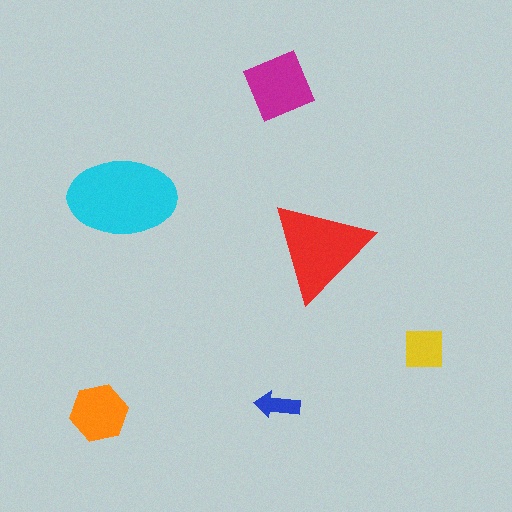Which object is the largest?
The cyan ellipse.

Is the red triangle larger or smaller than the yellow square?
Larger.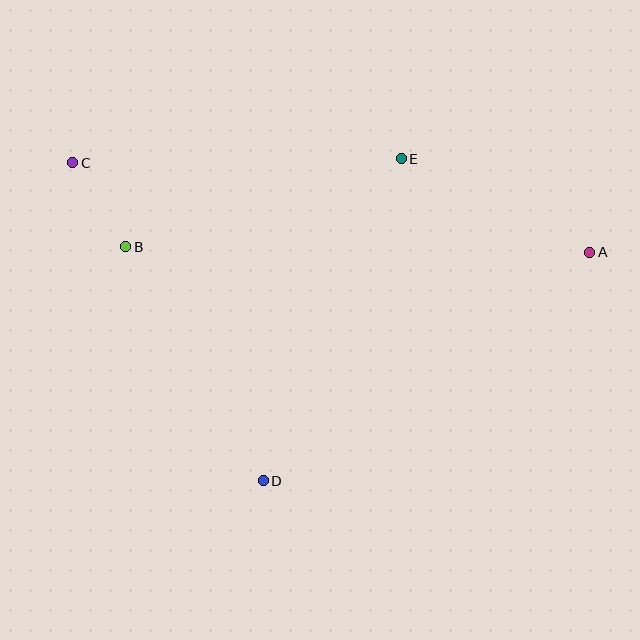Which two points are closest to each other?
Points B and C are closest to each other.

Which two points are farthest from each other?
Points A and C are farthest from each other.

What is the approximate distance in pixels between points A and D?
The distance between A and D is approximately 398 pixels.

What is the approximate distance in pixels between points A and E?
The distance between A and E is approximately 211 pixels.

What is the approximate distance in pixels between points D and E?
The distance between D and E is approximately 350 pixels.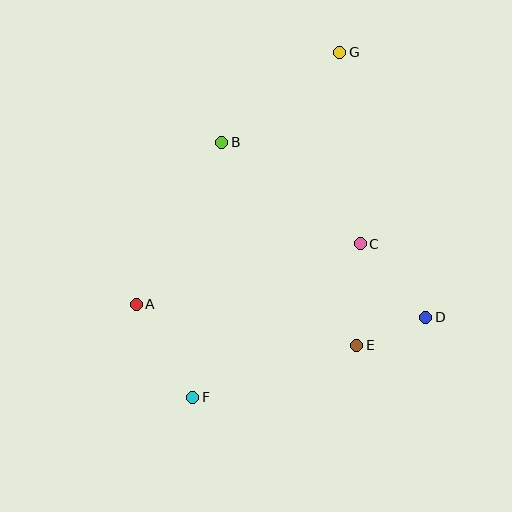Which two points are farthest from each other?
Points F and G are farthest from each other.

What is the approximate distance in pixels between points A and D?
The distance between A and D is approximately 290 pixels.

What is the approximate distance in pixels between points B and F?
The distance between B and F is approximately 257 pixels.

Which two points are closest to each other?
Points D and E are closest to each other.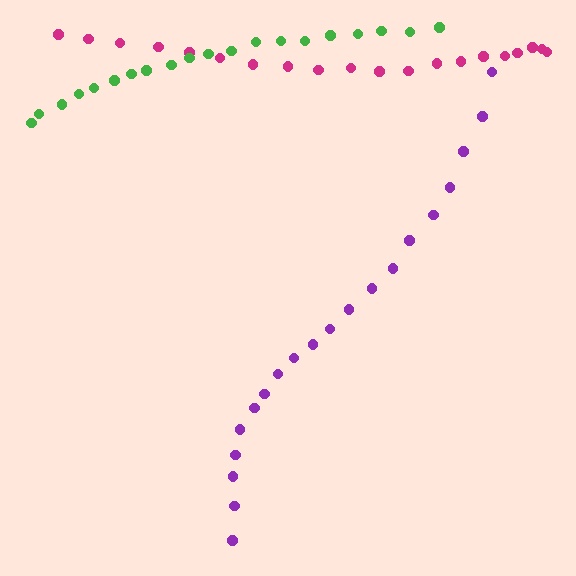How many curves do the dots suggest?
There are 3 distinct paths.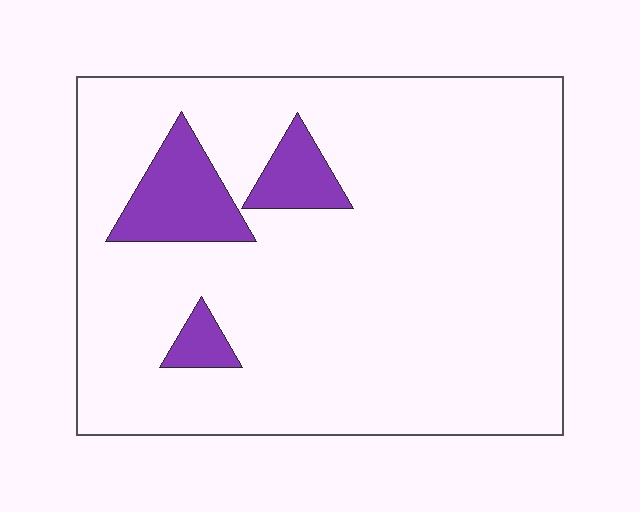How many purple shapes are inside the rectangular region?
3.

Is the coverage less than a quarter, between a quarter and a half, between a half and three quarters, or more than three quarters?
Less than a quarter.